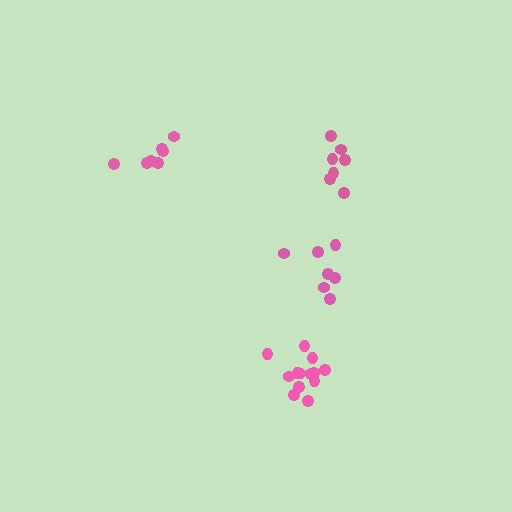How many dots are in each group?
Group 1: 7 dots, Group 2: 13 dots, Group 3: 7 dots, Group 4: 7 dots (34 total).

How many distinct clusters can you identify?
There are 4 distinct clusters.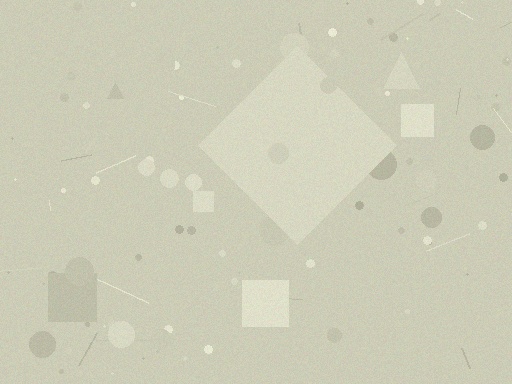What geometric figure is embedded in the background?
A diamond is embedded in the background.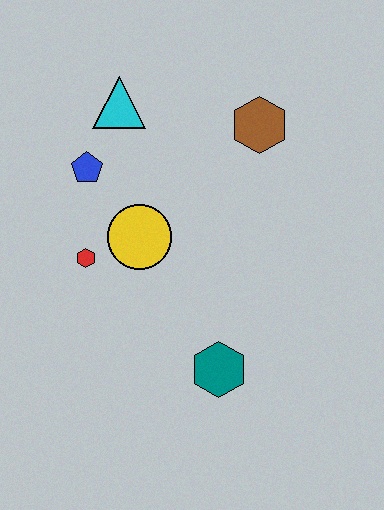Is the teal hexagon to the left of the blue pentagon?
No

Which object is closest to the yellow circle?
The red hexagon is closest to the yellow circle.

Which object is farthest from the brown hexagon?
The teal hexagon is farthest from the brown hexagon.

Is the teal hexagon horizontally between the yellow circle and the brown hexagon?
Yes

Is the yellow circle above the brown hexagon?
No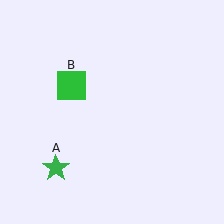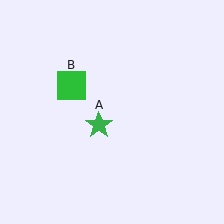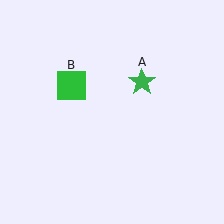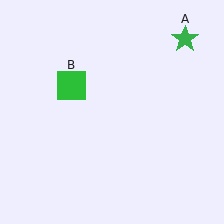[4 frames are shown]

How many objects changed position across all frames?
1 object changed position: green star (object A).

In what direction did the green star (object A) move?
The green star (object A) moved up and to the right.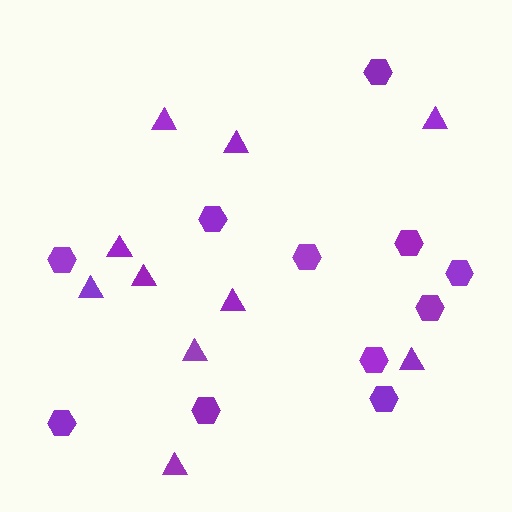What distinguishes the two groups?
There are 2 groups: one group of triangles (10) and one group of hexagons (11).